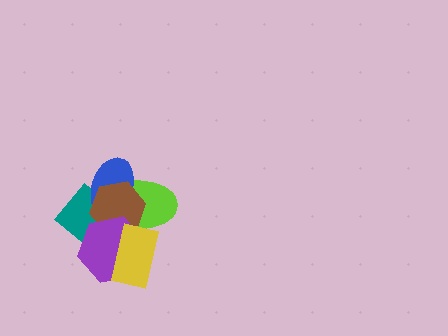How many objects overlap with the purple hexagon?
4 objects overlap with the purple hexagon.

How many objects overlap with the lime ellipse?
5 objects overlap with the lime ellipse.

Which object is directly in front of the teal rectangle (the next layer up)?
The blue ellipse is directly in front of the teal rectangle.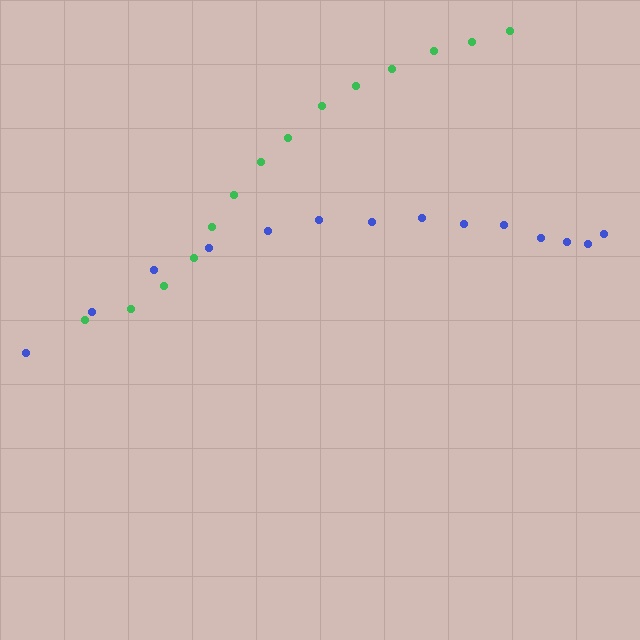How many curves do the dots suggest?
There are 2 distinct paths.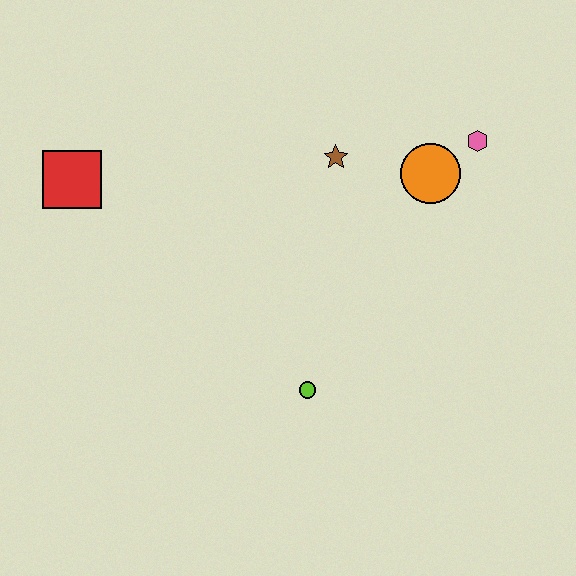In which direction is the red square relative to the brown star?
The red square is to the left of the brown star.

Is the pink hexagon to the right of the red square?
Yes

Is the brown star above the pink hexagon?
No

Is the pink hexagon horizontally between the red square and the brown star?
No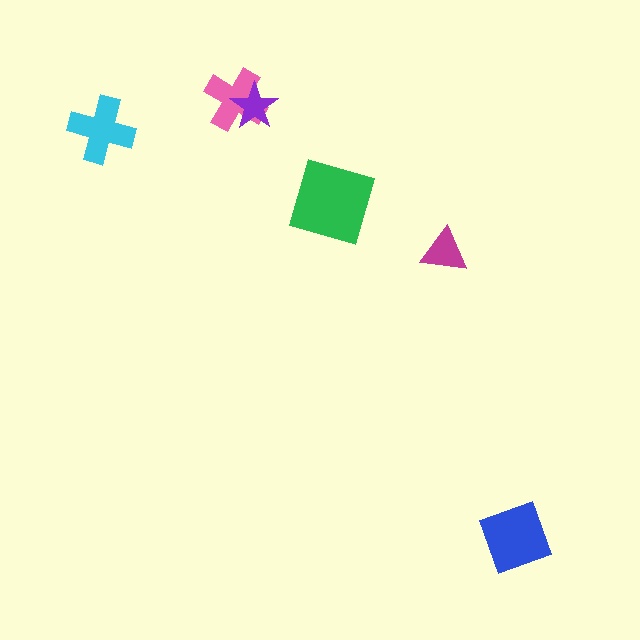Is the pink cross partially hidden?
Yes, it is partially covered by another shape.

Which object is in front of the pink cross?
The purple star is in front of the pink cross.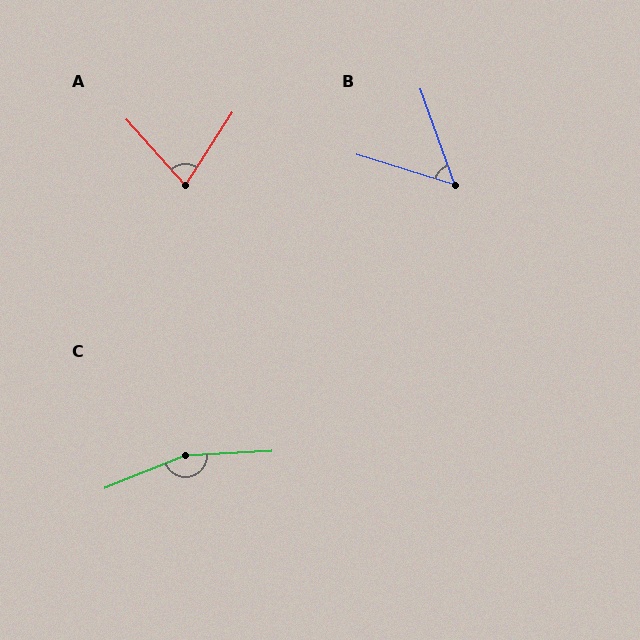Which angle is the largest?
C, at approximately 161 degrees.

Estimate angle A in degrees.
Approximately 74 degrees.